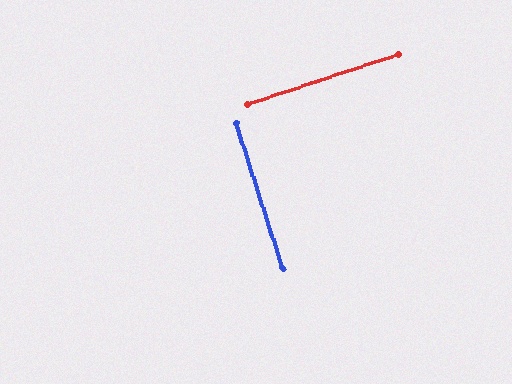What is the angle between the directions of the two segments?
Approximately 90 degrees.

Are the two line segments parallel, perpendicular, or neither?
Perpendicular — they meet at approximately 90°.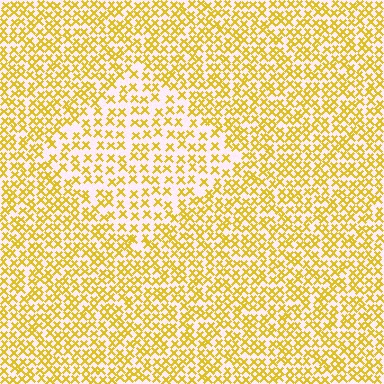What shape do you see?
I see a diamond.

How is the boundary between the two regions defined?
The boundary is defined by a change in element density (approximately 1.7x ratio). All elements are the same color, size, and shape.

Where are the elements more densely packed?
The elements are more densely packed outside the diamond boundary.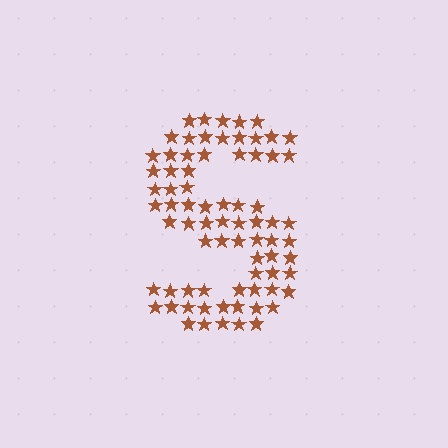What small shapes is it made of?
It is made of small stars.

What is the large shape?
The large shape is the letter S.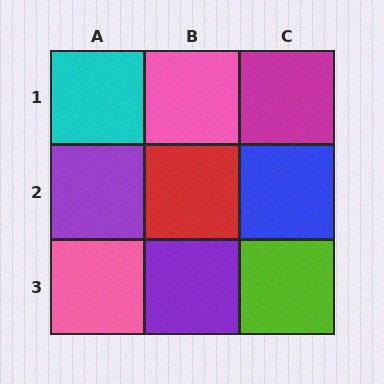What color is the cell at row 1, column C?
Magenta.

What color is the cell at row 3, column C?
Lime.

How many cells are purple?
2 cells are purple.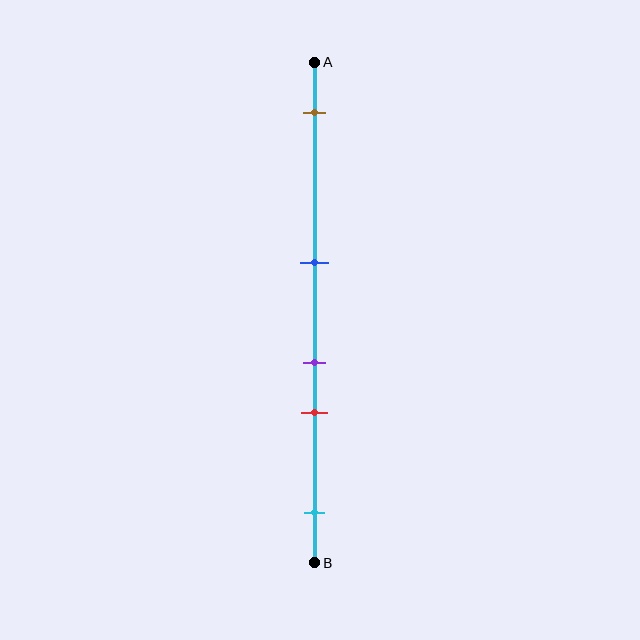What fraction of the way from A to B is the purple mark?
The purple mark is approximately 60% (0.6) of the way from A to B.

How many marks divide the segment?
There are 5 marks dividing the segment.